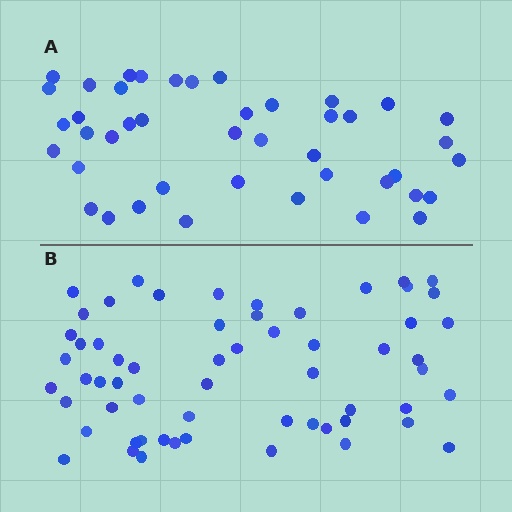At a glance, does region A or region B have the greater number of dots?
Region B (the bottom region) has more dots.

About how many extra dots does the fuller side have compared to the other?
Region B has approximately 15 more dots than region A.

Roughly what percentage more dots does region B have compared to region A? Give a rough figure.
About 40% more.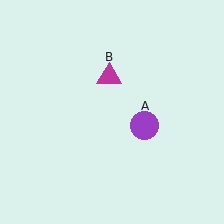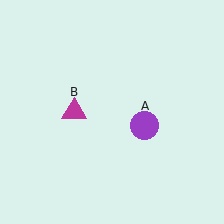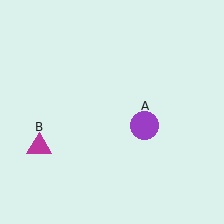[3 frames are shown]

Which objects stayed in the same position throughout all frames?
Purple circle (object A) remained stationary.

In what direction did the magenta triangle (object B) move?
The magenta triangle (object B) moved down and to the left.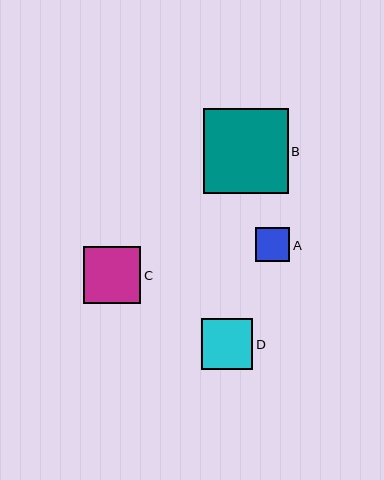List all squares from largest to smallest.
From largest to smallest: B, C, D, A.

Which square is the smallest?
Square A is the smallest with a size of approximately 34 pixels.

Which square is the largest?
Square B is the largest with a size of approximately 85 pixels.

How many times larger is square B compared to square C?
Square B is approximately 1.5 times the size of square C.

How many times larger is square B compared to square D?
Square B is approximately 1.7 times the size of square D.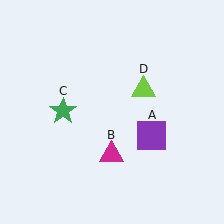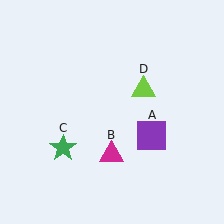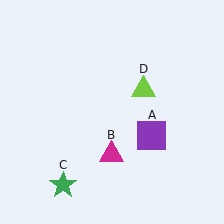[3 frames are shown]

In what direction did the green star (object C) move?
The green star (object C) moved down.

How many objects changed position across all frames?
1 object changed position: green star (object C).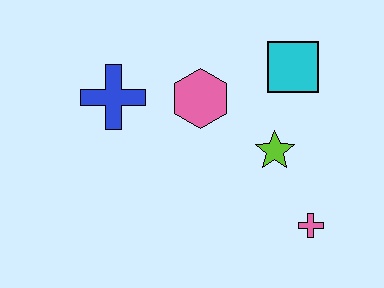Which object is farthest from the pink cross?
The blue cross is farthest from the pink cross.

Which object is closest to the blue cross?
The pink hexagon is closest to the blue cross.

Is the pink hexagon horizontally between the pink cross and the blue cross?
Yes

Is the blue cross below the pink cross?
No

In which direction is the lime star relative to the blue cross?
The lime star is to the right of the blue cross.